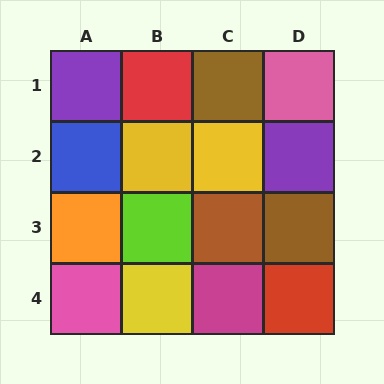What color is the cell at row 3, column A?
Orange.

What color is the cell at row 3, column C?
Brown.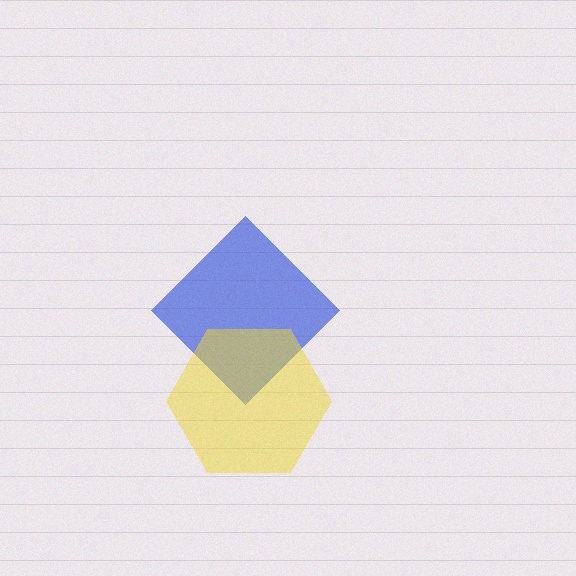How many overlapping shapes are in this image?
There are 2 overlapping shapes in the image.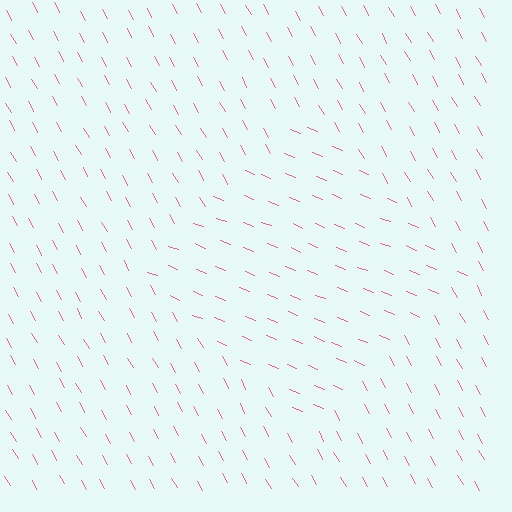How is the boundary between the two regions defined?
The boundary is defined purely by a change in line orientation (approximately 39 degrees difference). All lines are the same color and thickness.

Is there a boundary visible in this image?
Yes, there is a texture boundary formed by a change in line orientation.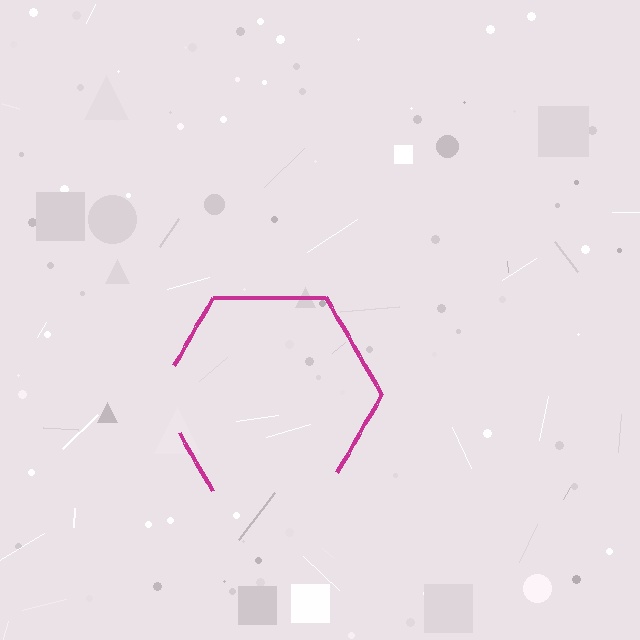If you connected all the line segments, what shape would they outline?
They would outline a hexagon.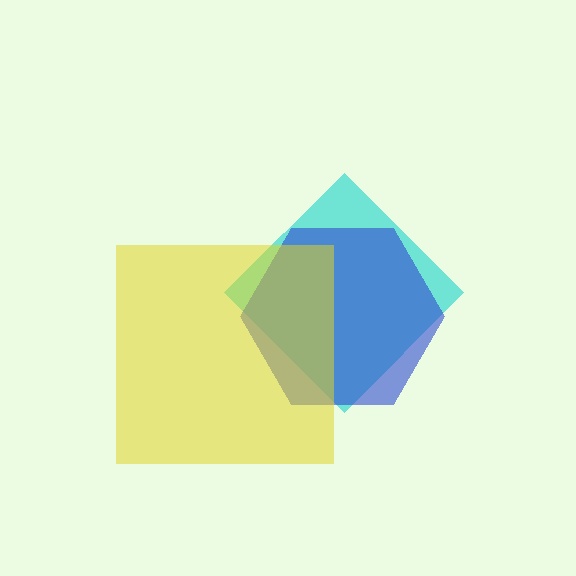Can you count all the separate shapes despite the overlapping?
Yes, there are 3 separate shapes.